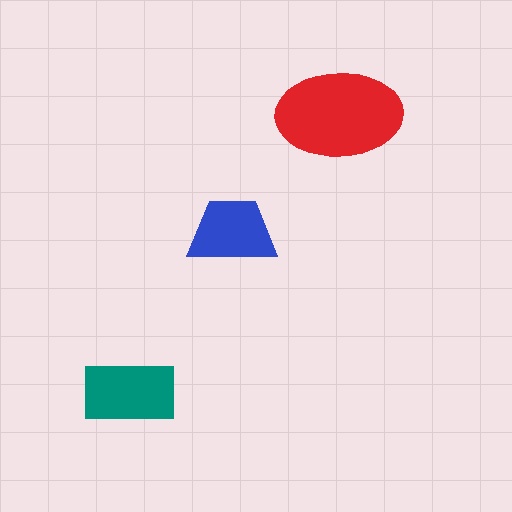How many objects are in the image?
There are 3 objects in the image.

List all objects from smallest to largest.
The blue trapezoid, the teal rectangle, the red ellipse.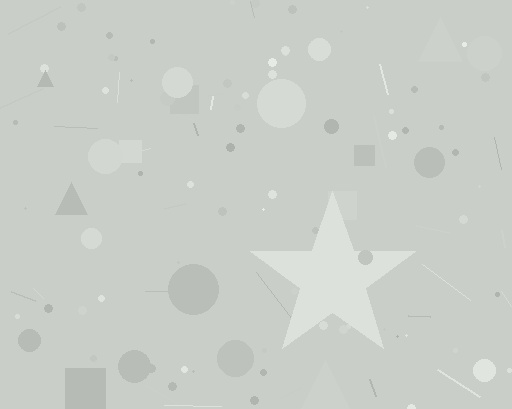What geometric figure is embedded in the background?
A star is embedded in the background.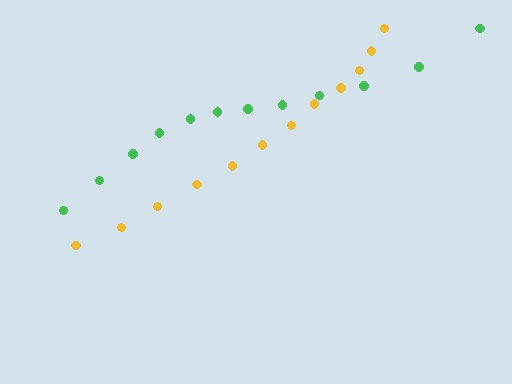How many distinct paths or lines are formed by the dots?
There are 2 distinct paths.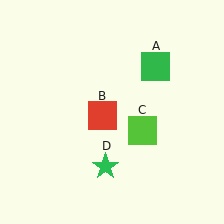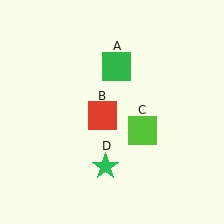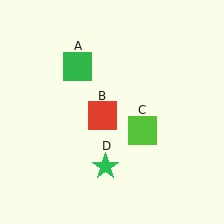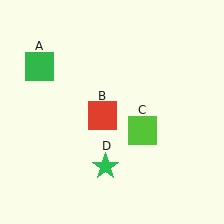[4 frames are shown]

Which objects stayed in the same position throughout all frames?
Red square (object B) and lime square (object C) and green star (object D) remained stationary.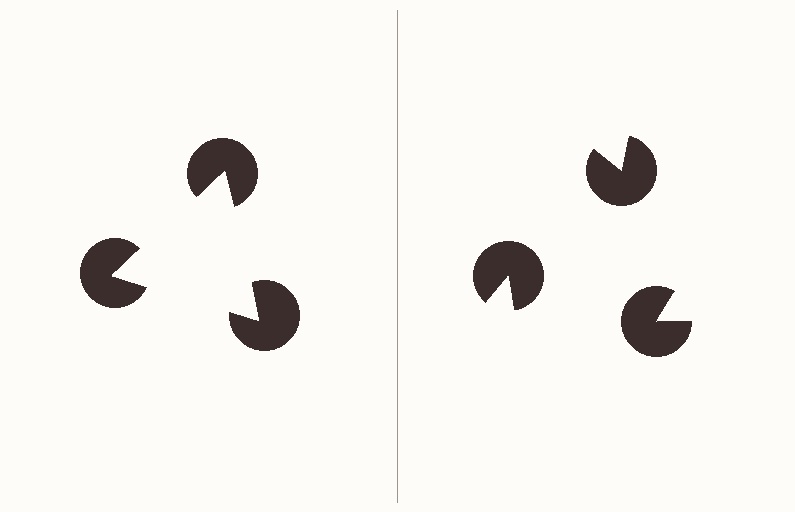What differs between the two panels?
The pac-man discs are positioned identically on both sides; only the wedge orientations differ. On the left they align to a triangle; on the right they are misaligned.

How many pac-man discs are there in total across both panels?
6 — 3 on each side.